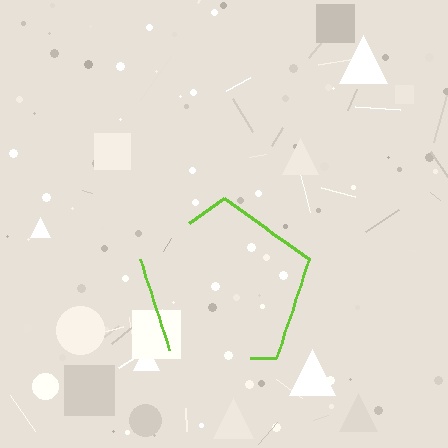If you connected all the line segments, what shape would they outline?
They would outline a pentagon.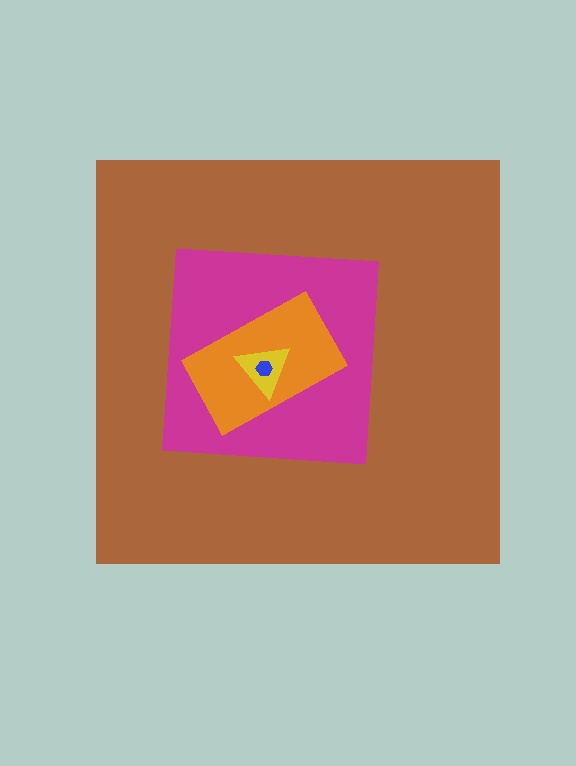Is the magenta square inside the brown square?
Yes.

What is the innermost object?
The blue hexagon.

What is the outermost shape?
The brown square.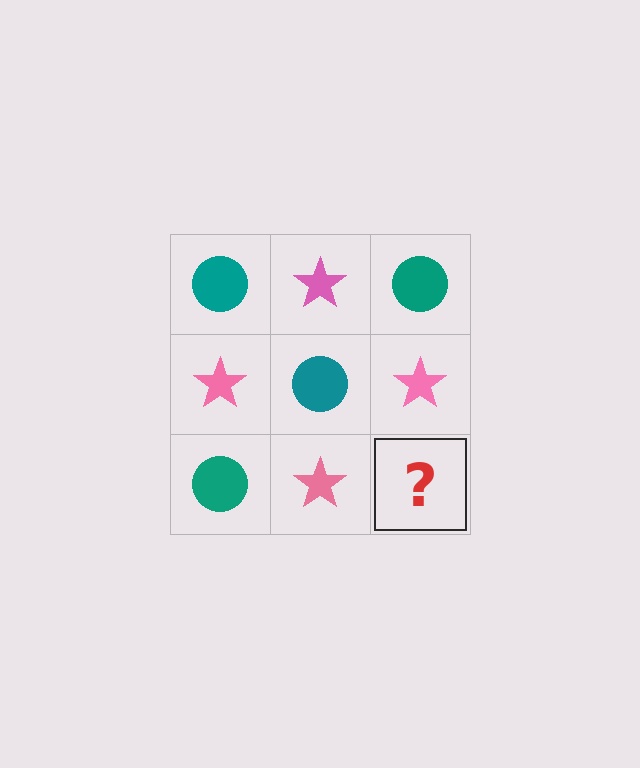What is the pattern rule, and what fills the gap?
The rule is that it alternates teal circle and pink star in a checkerboard pattern. The gap should be filled with a teal circle.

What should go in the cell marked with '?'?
The missing cell should contain a teal circle.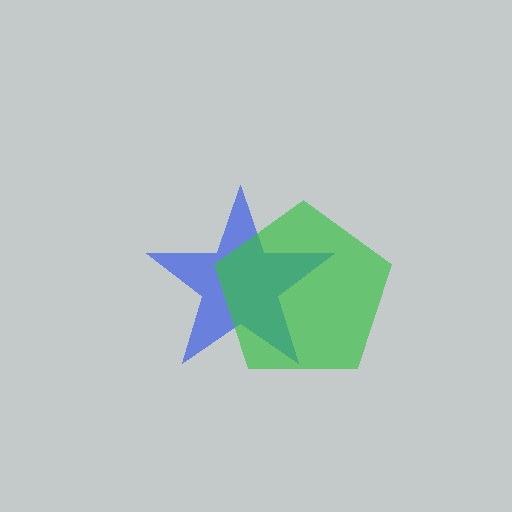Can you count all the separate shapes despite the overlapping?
Yes, there are 2 separate shapes.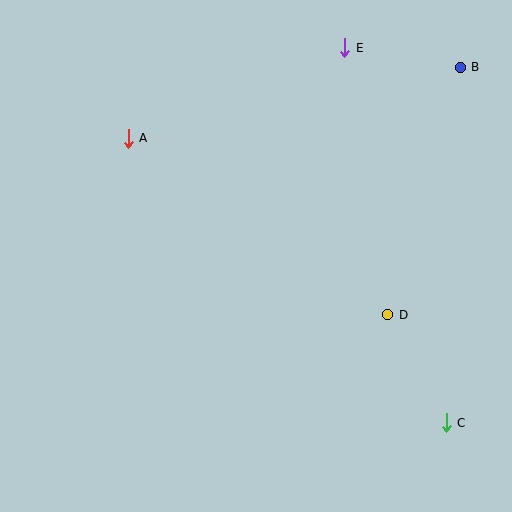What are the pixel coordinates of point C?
Point C is at (446, 423).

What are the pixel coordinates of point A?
Point A is at (128, 138).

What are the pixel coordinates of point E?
Point E is at (345, 48).